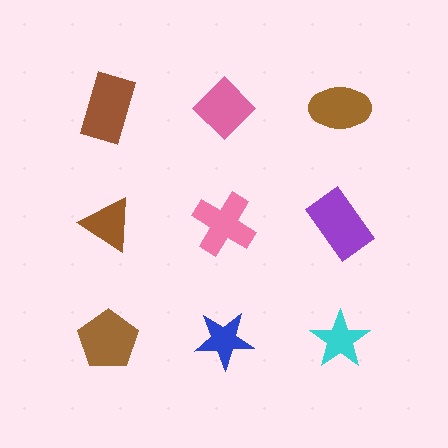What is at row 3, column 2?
A blue star.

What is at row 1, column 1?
A brown rectangle.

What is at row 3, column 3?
A cyan star.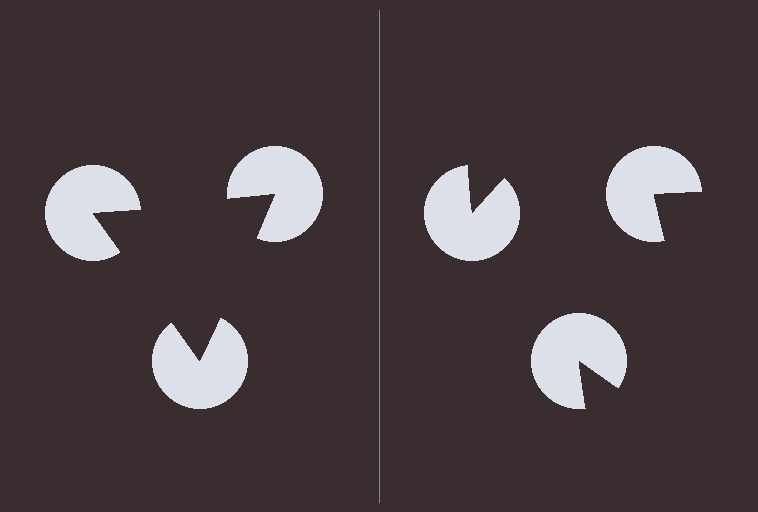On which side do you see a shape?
An illusory triangle appears on the left side. On the right side the wedge cuts are rotated, so no coherent shape forms.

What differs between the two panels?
The pac-man discs are positioned identically on both sides; only the wedge orientations differ. On the left they align to a triangle; on the right they are misaligned.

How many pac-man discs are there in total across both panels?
6 — 3 on each side.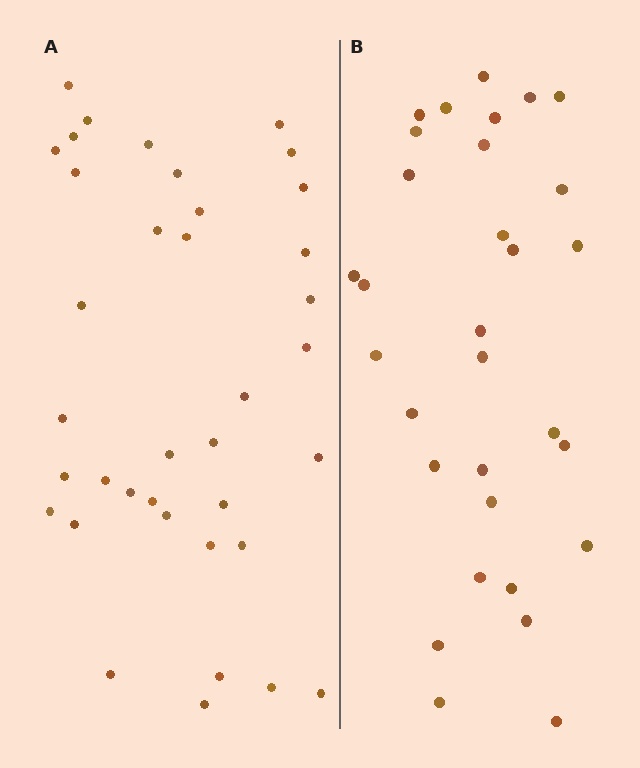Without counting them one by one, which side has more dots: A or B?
Region A (the left region) has more dots.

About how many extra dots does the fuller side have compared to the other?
Region A has about 6 more dots than region B.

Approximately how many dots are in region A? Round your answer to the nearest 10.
About 40 dots. (The exact count is 37, which rounds to 40.)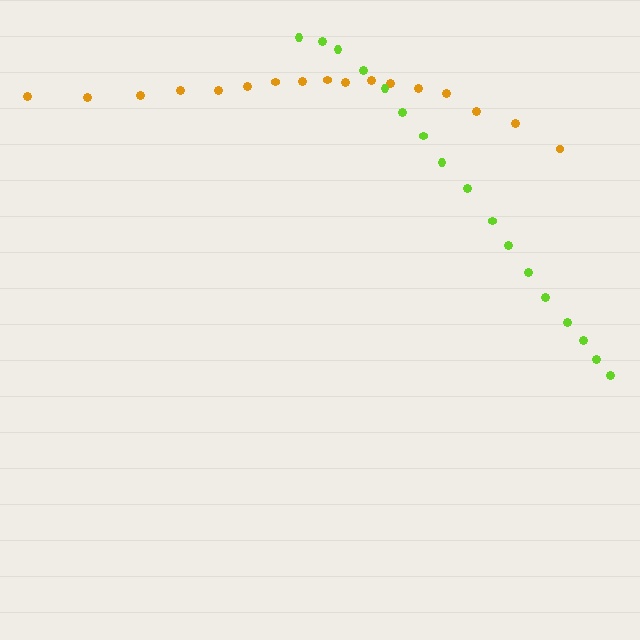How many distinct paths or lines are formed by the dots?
There are 2 distinct paths.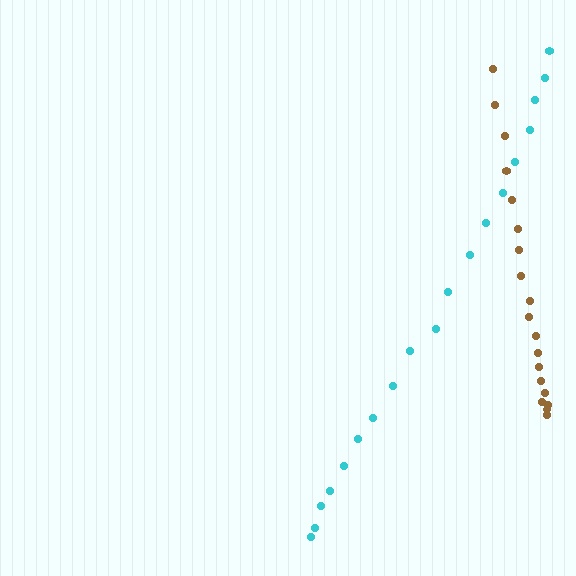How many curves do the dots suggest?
There are 2 distinct paths.